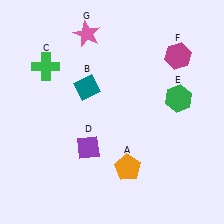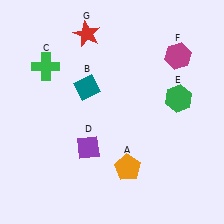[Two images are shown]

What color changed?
The star (G) changed from pink in Image 1 to red in Image 2.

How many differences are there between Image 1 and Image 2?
There is 1 difference between the two images.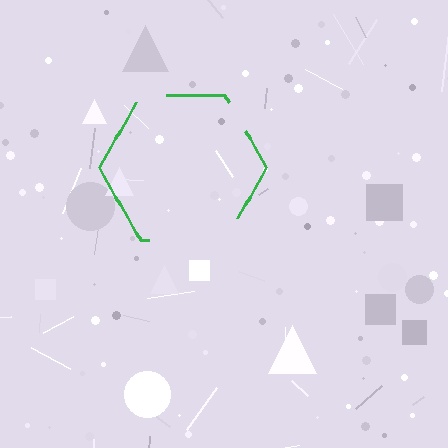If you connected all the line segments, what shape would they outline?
They would outline a hexagon.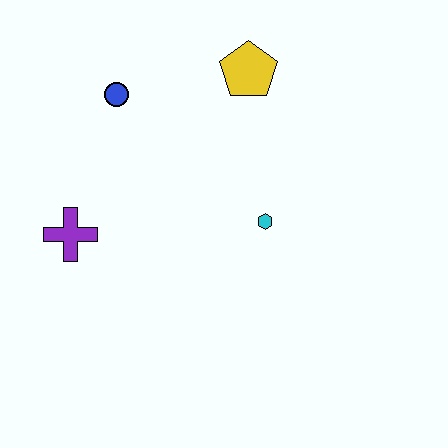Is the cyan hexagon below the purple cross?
No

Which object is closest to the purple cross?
The blue circle is closest to the purple cross.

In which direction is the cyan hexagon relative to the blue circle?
The cyan hexagon is to the right of the blue circle.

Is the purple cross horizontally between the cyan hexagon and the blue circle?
No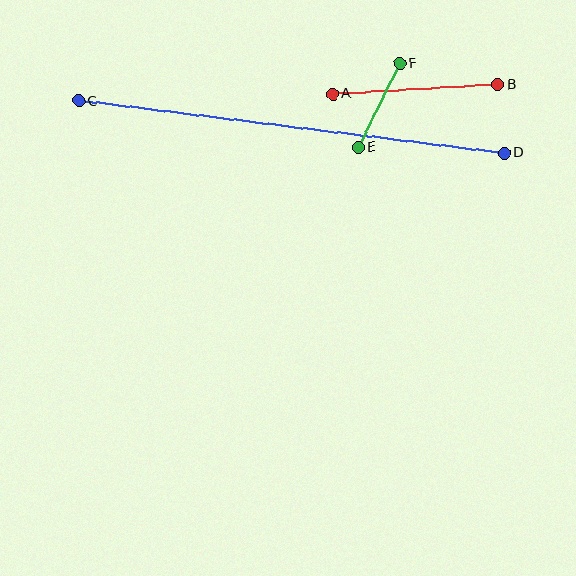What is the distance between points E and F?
The distance is approximately 94 pixels.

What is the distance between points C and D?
The distance is approximately 428 pixels.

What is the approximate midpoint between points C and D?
The midpoint is at approximately (292, 127) pixels.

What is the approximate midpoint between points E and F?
The midpoint is at approximately (379, 105) pixels.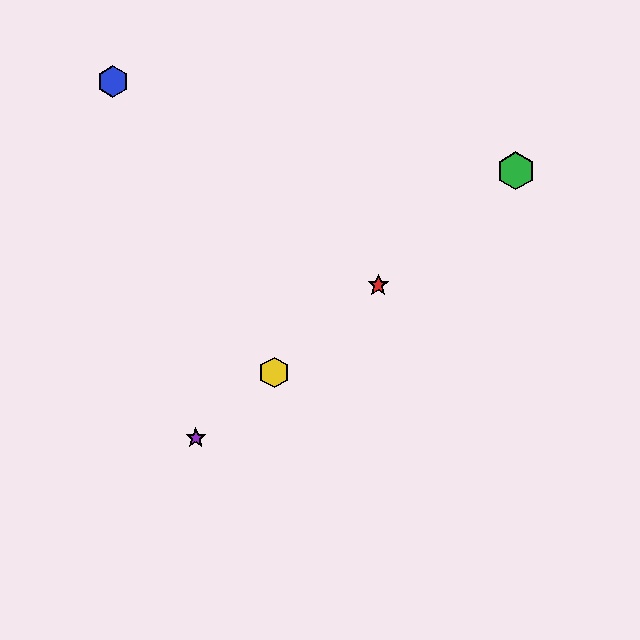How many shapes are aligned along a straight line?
4 shapes (the red star, the green hexagon, the yellow hexagon, the purple star) are aligned along a straight line.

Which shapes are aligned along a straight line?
The red star, the green hexagon, the yellow hexagon, the purple star are aligned along a straight line.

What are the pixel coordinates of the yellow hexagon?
The yellow hexagon is at (274, 372).